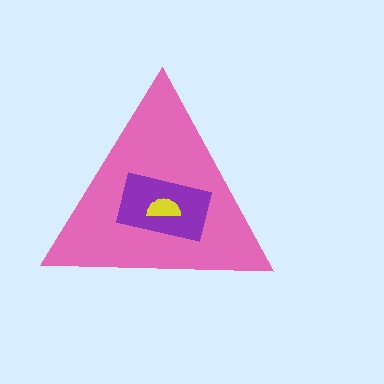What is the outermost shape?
The pink triangle.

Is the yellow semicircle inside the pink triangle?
Yes.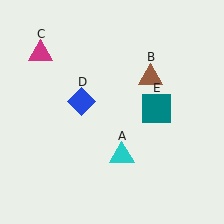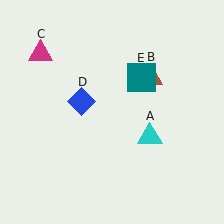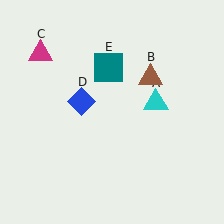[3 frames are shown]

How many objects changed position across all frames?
2 objects changed position: cyan triangle (object A), teal square (object E).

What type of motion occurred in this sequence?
The cyan triangle (object A), teal square (object E) rotated counterclockwise around the center of the scene.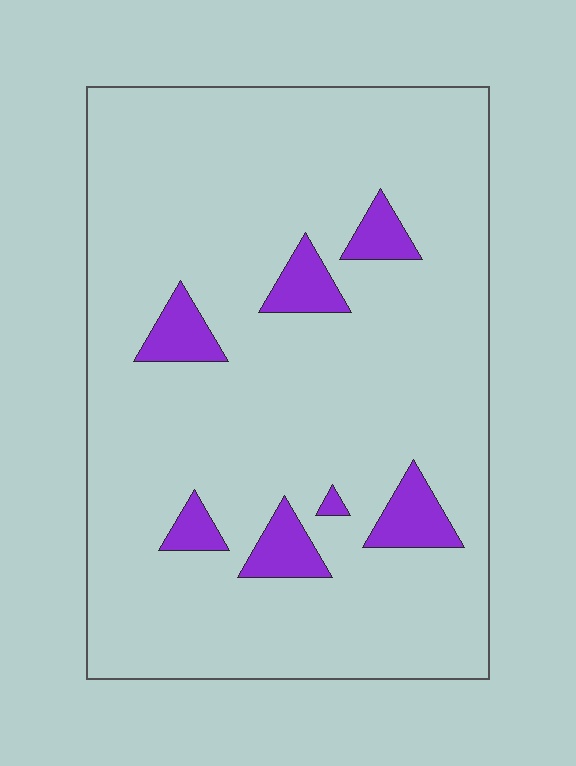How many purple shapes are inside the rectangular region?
7.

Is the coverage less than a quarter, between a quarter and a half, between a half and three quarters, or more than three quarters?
Less than a quarter.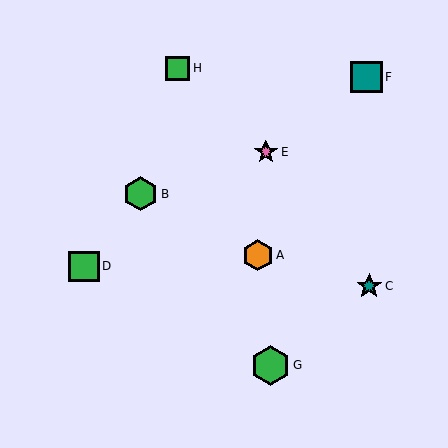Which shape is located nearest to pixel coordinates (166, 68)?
The green square (labeled H) at (178, 68) is nearest to that location.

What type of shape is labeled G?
Shape G is a green hexagon.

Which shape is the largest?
The green hexagon (labeled G) is the largest.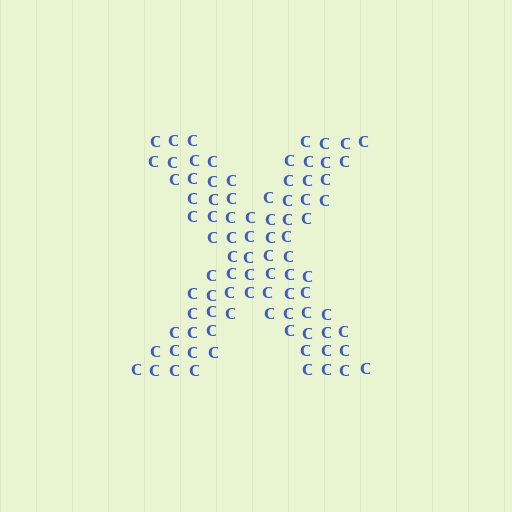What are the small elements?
The small elements are letter C's.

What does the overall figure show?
The overall figure shows the letter X.